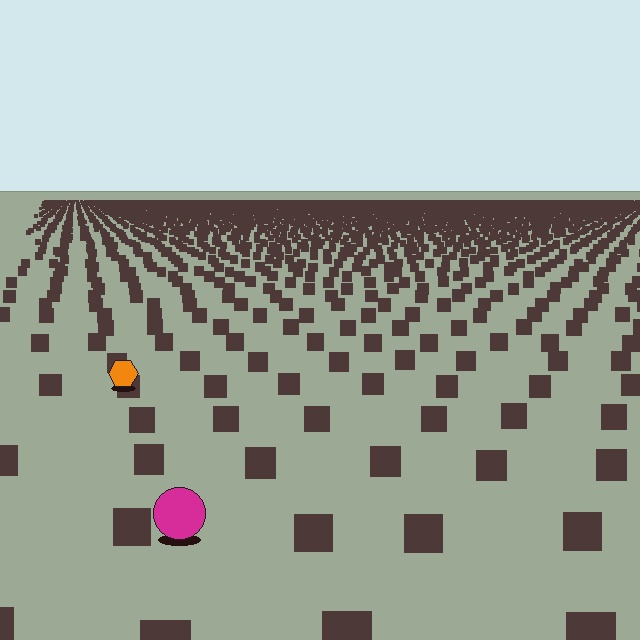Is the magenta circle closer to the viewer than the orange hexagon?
Yes. The magenta circle is closer — you can tell from the texture gradient: the ground texture is coarser near it.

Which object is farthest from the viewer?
The orange hexagon is farthest from the viewer. It appears smaller and the ground texture around it is denser.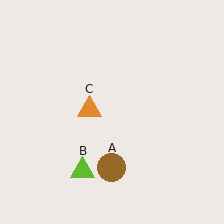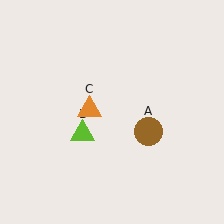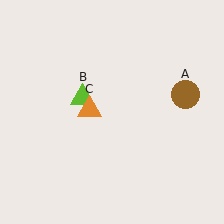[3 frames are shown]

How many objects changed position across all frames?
2 objects changed position: brown circle (object A), lime triangle (object B).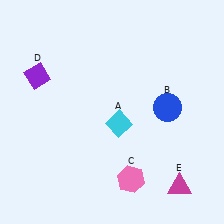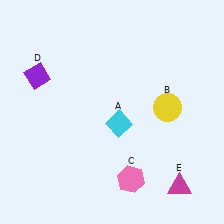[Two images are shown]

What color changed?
The circle (B) changed from blue in Image 1 to yellow in Image 2.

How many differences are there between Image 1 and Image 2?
There is 1 difference between the two images.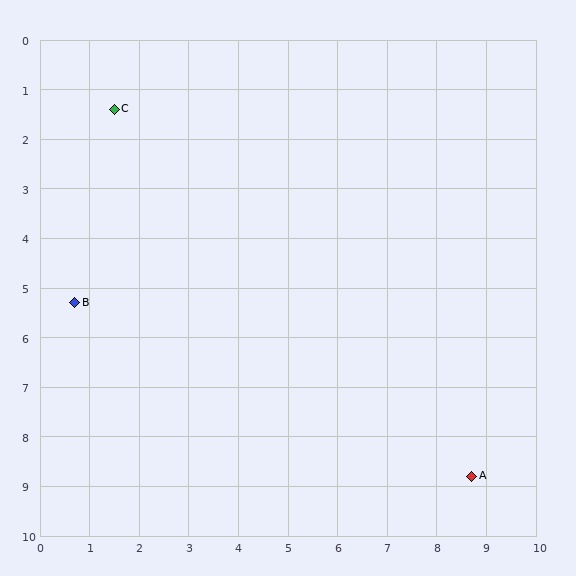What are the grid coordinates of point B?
Point B is at approximately (0.7, 5.3).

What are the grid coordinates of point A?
Point A is at approximately (8.7, 8.8).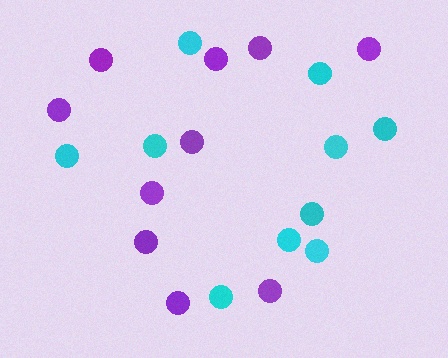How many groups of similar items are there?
There are 2 groups: one group of cyan circles (10) and one group of purple circles (10).